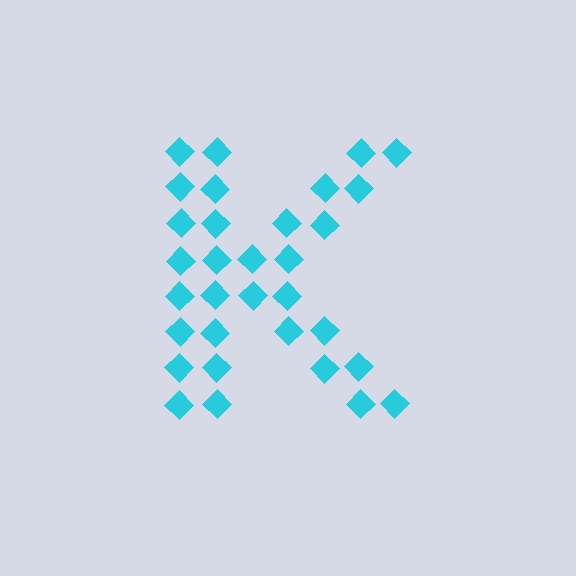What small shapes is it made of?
It is made of small diamonds.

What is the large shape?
The large shape is the letter K.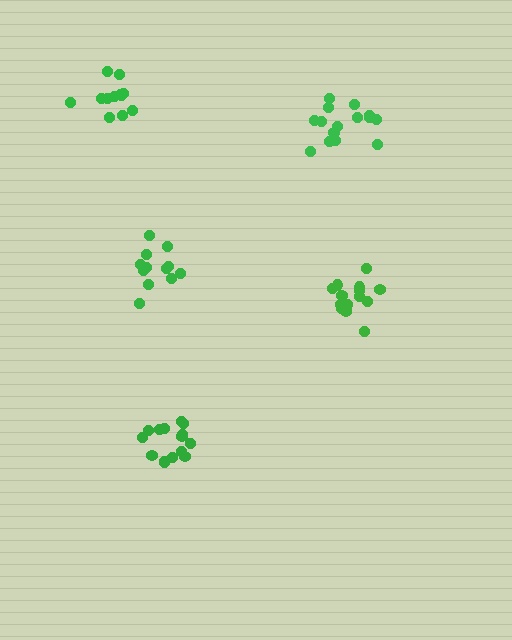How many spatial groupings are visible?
There are 5 spatial groupings.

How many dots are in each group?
Group 1: 12 dots, Group 2: 12 dots, Group 3: 15 dots, Group 4: 15 dots, Group 5: 15 dots (69 total).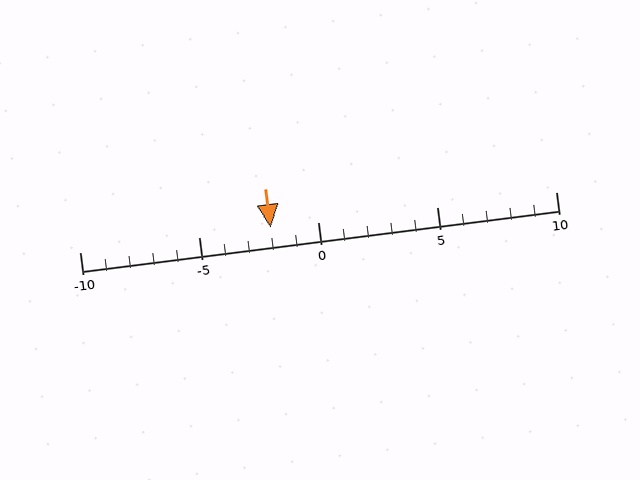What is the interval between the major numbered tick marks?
The major tick marks are spaced 5 units apart.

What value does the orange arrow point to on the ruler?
The orange arrow points to approximately -2.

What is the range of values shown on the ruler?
The ruler shows values from -10 to 10.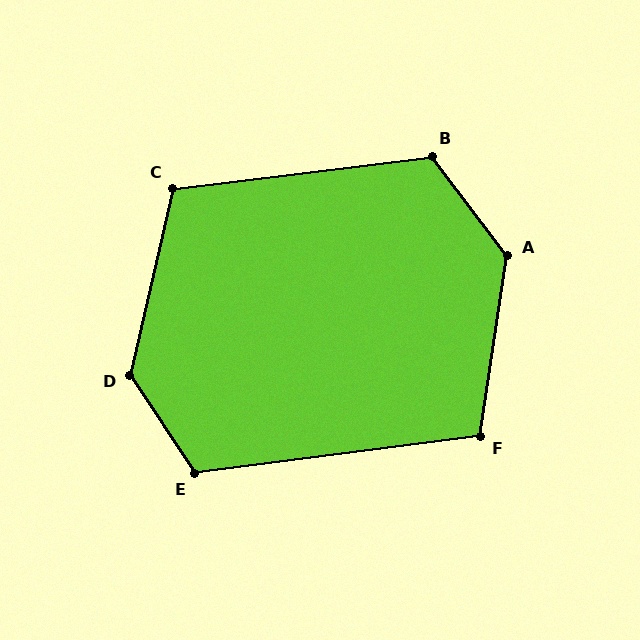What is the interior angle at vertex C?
Approximately 110 degrees (obtuse).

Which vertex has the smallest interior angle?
F, at approximately 106 degrees.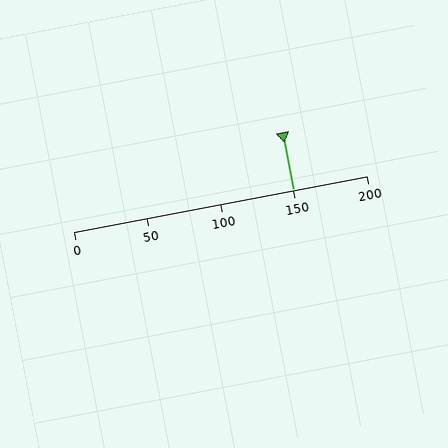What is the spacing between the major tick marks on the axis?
The major ticks are spaced 50 apart.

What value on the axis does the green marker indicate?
The marker indicates approximately 150.